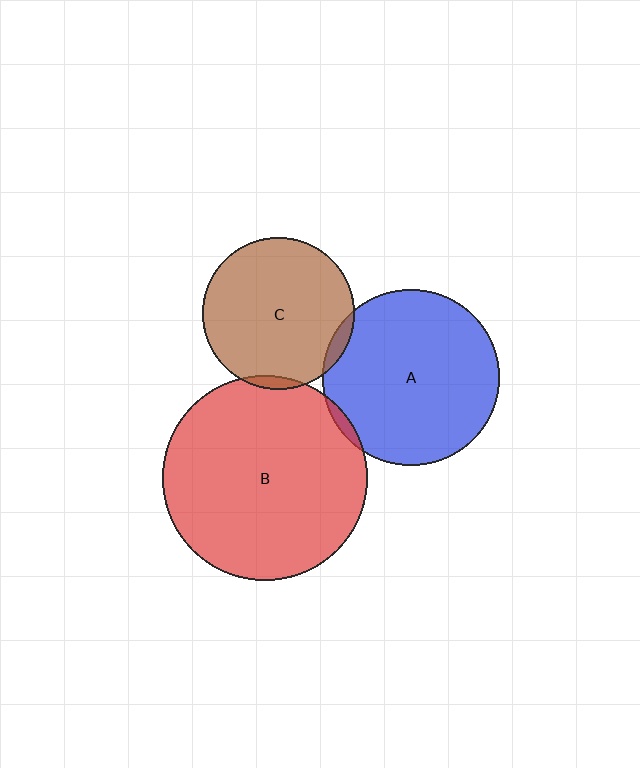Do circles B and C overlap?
Yes.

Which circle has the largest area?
Circle B (red).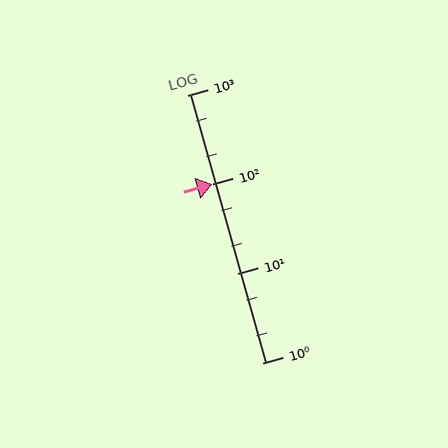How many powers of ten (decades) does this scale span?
The scale spans 3 decades, from 1 to 1000.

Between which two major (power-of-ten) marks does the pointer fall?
The pointer is between 100 and 1000.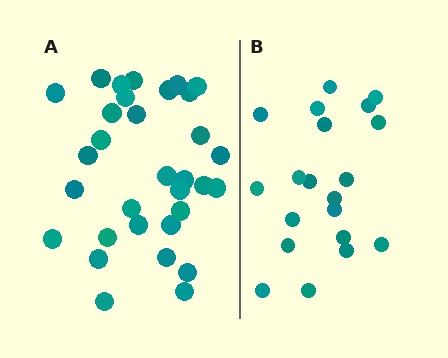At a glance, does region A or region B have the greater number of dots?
Region A (the left region) has more dots.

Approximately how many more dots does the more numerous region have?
Region A has roughly 12 or so more dots than region B.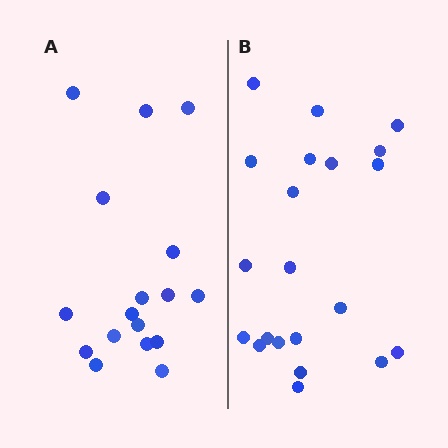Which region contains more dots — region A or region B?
Region B (the right region) has more dots.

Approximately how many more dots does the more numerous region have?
Region B has about 4 more dots than region A.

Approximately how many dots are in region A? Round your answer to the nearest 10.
About 20 dots. (The exact count is 17, which rounds to 20.)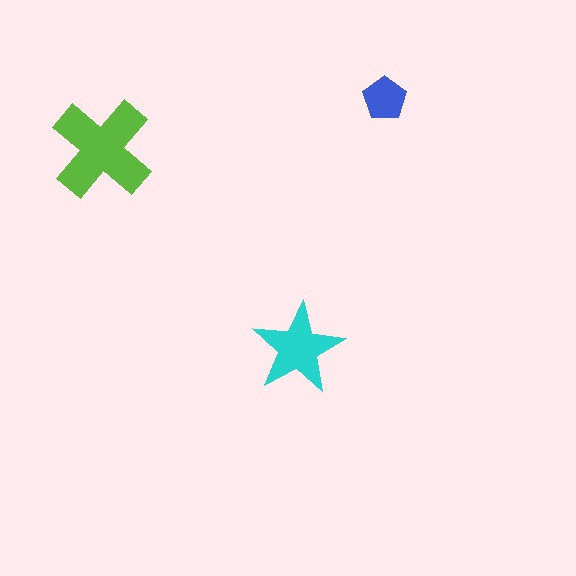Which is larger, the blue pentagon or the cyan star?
The cyan star.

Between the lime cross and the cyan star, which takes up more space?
The lime cross.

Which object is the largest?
The lime cross.